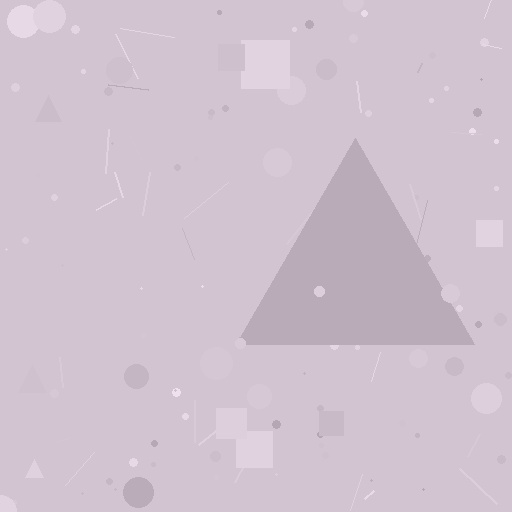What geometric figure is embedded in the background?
A triangle is embedded in the background.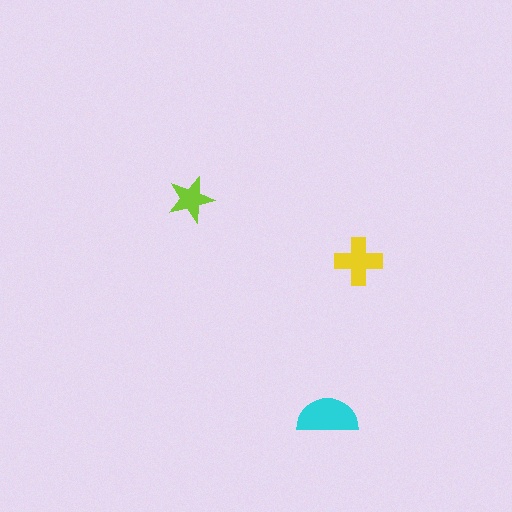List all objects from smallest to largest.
The lime star, the yellow cross, the cyan semicircle.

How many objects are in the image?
There are 3 objects in the image.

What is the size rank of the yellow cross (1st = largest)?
2nd.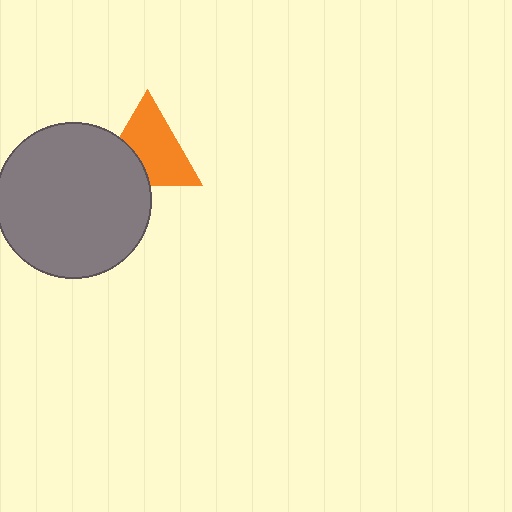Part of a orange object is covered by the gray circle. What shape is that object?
It is a triangle.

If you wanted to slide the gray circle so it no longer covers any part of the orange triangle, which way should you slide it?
Slide it toward the lower-left — that is the most direct way to separate the two shapes.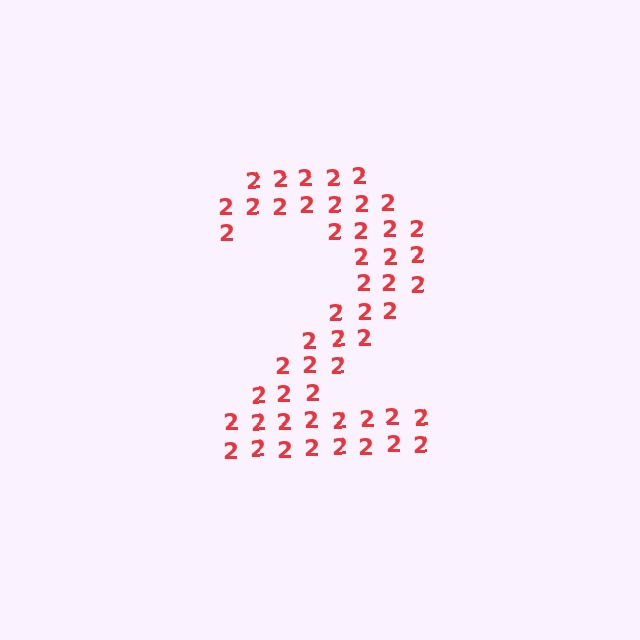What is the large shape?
The large shape is the digit 2.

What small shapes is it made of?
It is made of small digit 2's.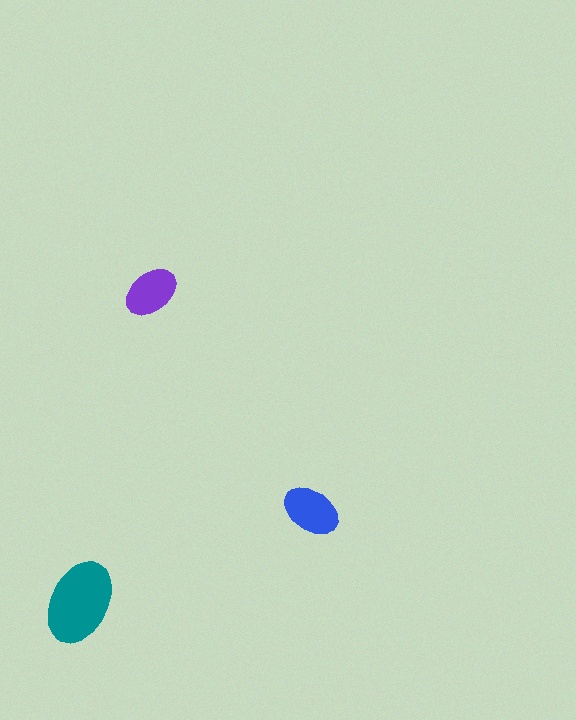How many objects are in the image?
There are 3 objects in the image.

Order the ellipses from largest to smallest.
the teal one, the blue one, the purple one.